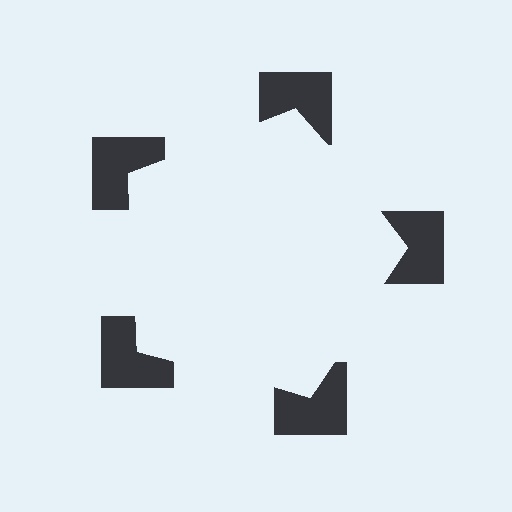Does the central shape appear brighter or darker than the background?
It typically appears slightly brighter than the background, even though no actual brightness change is drawn.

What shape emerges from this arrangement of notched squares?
An illusory pentagon — its edges are inferred from the aligned wedge cuts in the notched squares, not physically drawn.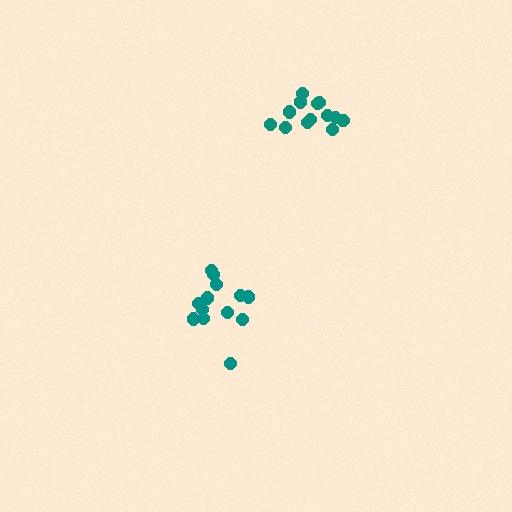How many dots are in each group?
Group 1: 13 dots, Group 2: 13 dots (26 total).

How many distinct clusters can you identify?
There are 2 distinct clusters.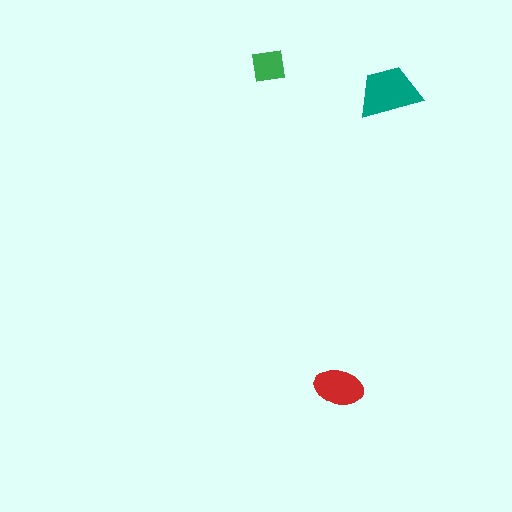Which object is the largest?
The teal trapezoid.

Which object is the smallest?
The green square.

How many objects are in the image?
There are 3 objects in the image.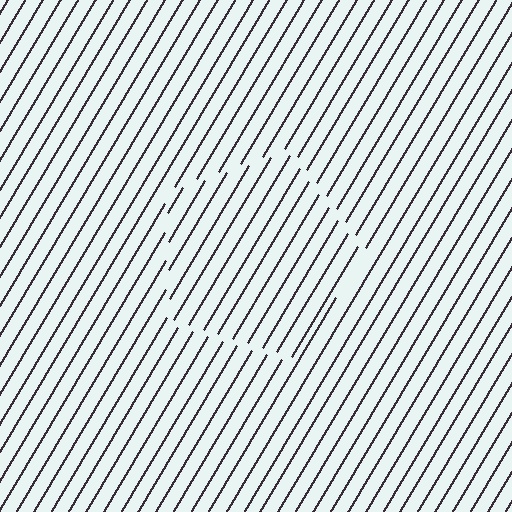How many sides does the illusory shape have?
5 sides — the line-ends trace a pentagon.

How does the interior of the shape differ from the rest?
The interior of the shape contains the same grating, shifted by half a period — the contour is defined by the phase discontinuity where line-ends from the inner and outer gratings abut.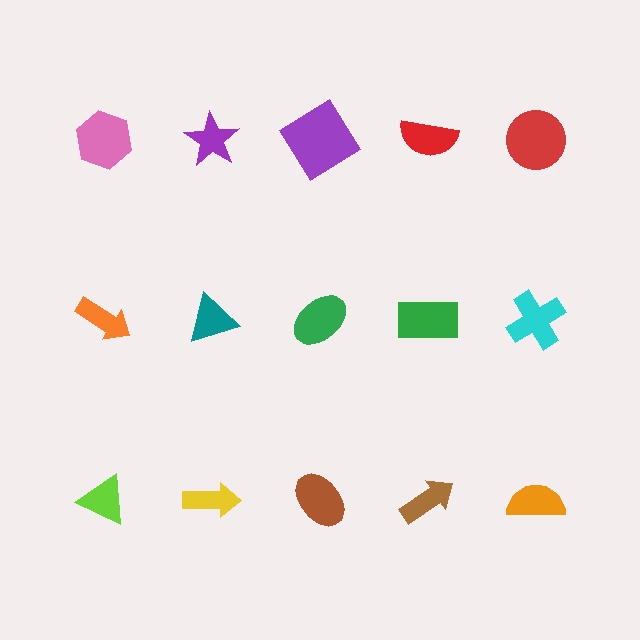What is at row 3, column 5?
An orange semicircle.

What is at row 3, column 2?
A yellow arrow.